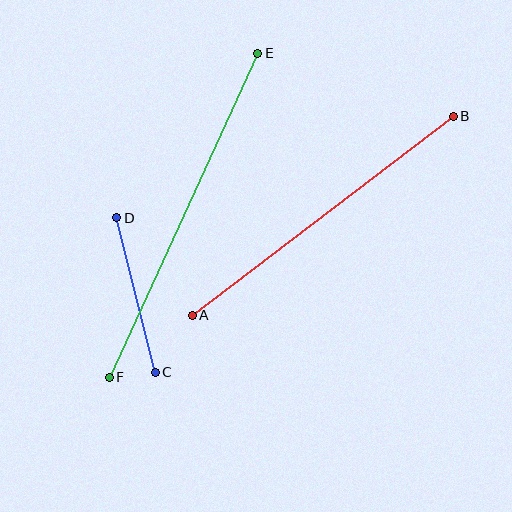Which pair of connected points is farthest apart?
Points E and F are farthest apart.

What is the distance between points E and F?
The distance is approximately 356 pixels.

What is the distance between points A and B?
The distance is approximately 328 pixels.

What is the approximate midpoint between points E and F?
The midpoint is at approximately (183, 215) pixels.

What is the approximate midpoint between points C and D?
The midpoint is at approximately (136, 295) pixels.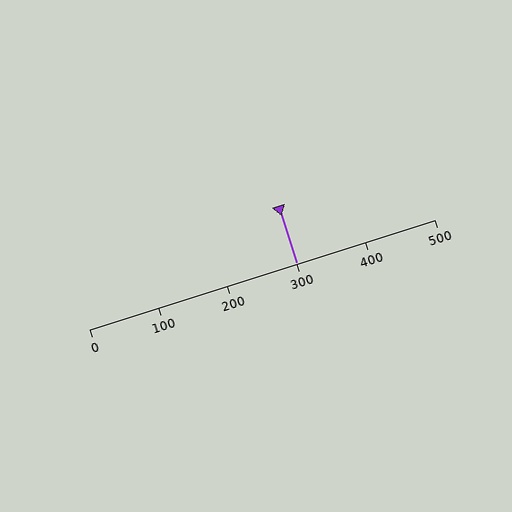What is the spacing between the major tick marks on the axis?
The major ticks are spaced 100 apart.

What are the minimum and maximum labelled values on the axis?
The axis runs from 0 to 500.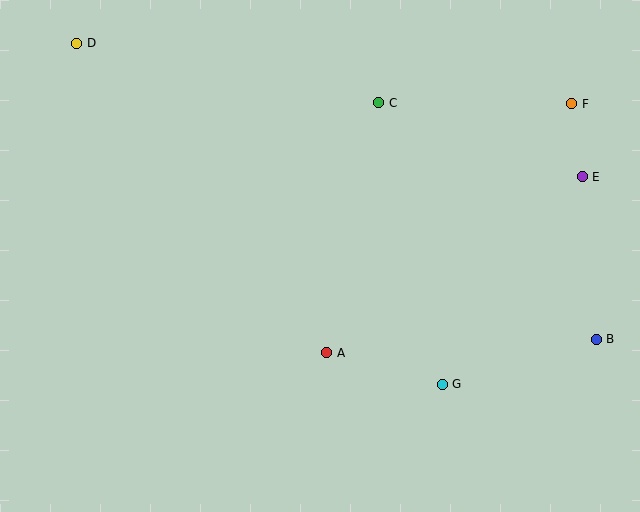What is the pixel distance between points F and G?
The distance between F and G is 309 pixels.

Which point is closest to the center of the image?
Point A at (327, 353) is closest to the center.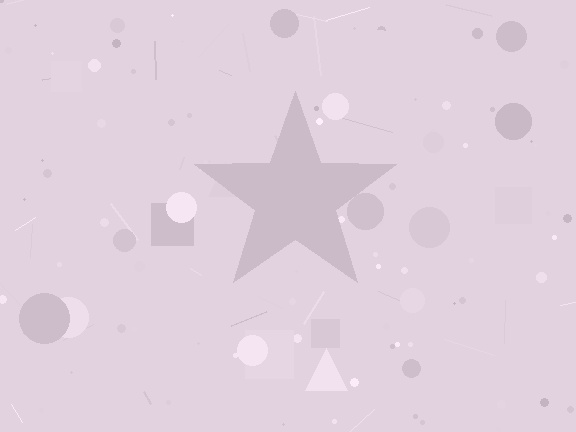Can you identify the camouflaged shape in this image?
The camouflaged shape is a star.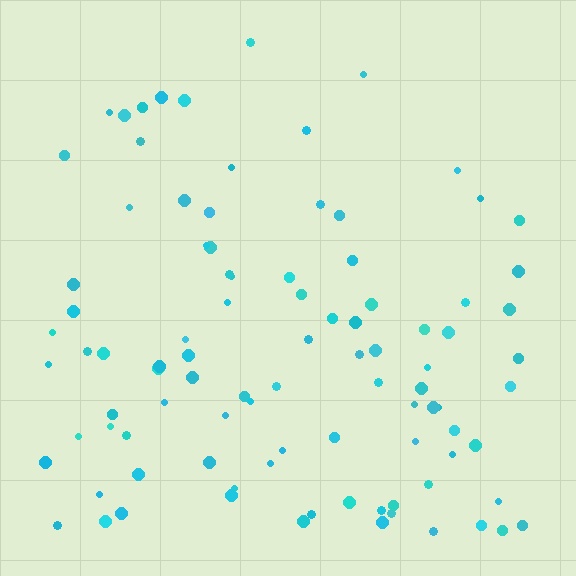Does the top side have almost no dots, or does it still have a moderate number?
Still a moderate number, just noticeably fewer than the bottom.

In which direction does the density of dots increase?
From top to bottom, with the bottom side densest.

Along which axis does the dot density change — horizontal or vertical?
Vertical.